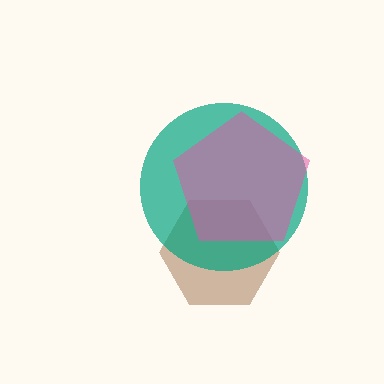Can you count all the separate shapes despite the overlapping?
Yes, there are 3 separate shapes.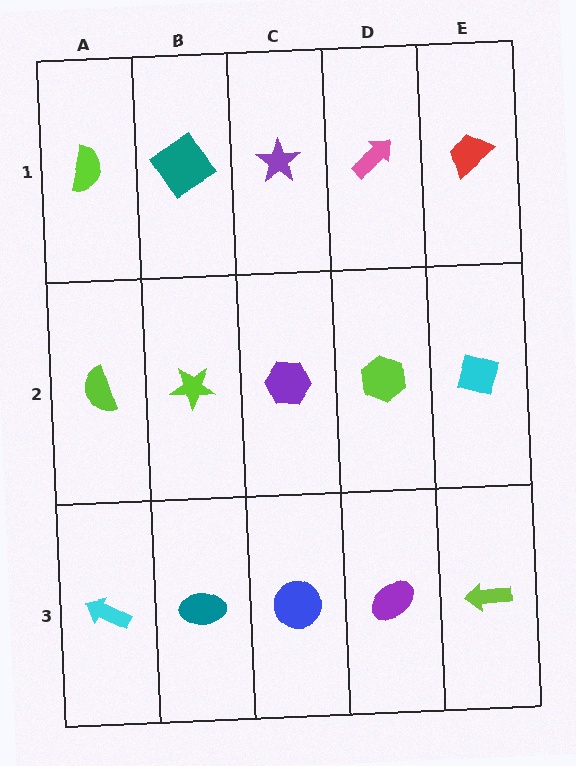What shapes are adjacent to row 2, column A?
A lime semicircle (row 1, column A), a cyan arrow (row 3, column A), a lime star (row 2, column B).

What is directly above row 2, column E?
A red trapezoid.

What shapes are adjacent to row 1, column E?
A cyan diamond (row 2, column E), a pink arrow (row 1, column D).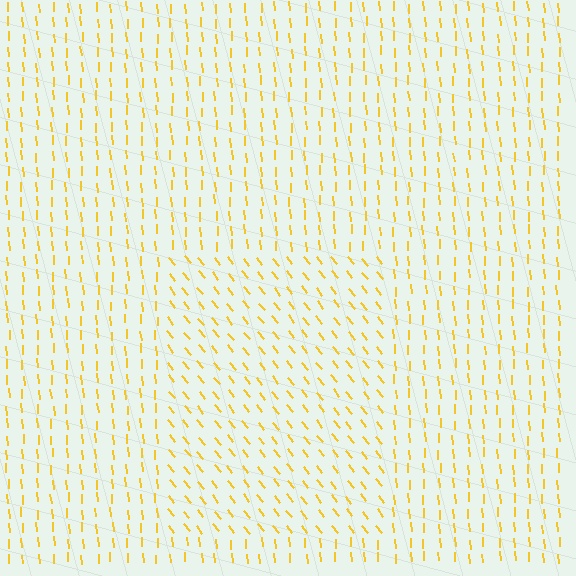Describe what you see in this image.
The image is filled with small yellow line segments. A rectangle region in the image has lines oriented differently from the surrounding lines, creating a visible texture boundary.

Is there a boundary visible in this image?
Yes, there is a texture boundary formed by a change in line orientation.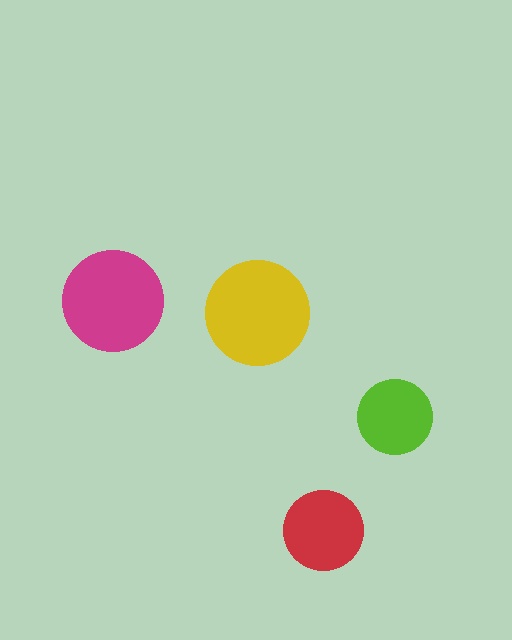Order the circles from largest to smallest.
the yellow one, the magenta one, the red one, the lime one.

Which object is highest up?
The magenta circle is topmost.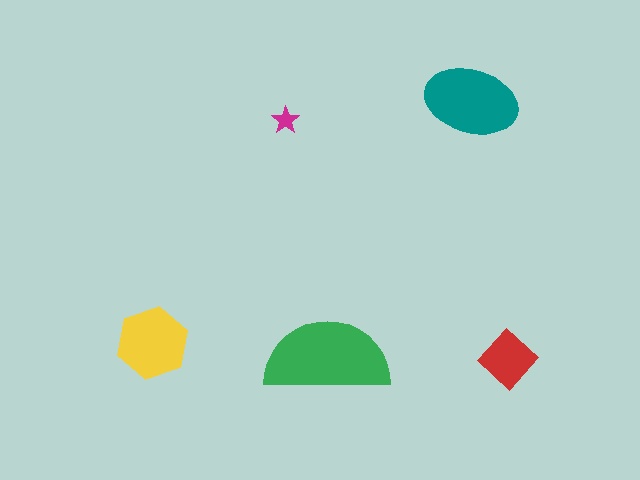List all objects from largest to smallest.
The green semicircle, the teal ellipse, the yellow hexagon, the red diamond, the magenta star.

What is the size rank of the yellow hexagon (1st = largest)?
3rd.